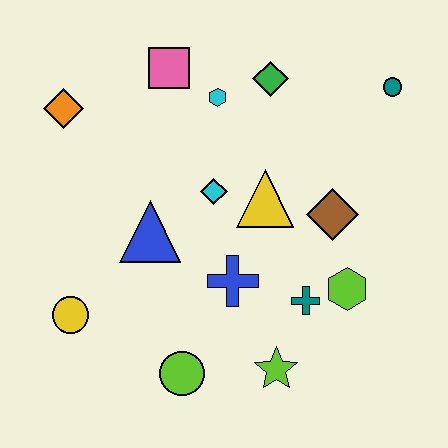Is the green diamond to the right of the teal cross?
No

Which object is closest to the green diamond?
The cyan hexagon is closest to the green diamond.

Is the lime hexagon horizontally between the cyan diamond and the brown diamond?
No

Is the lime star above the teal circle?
No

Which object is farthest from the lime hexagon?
The orange diamond is farthest from the lime hexagon.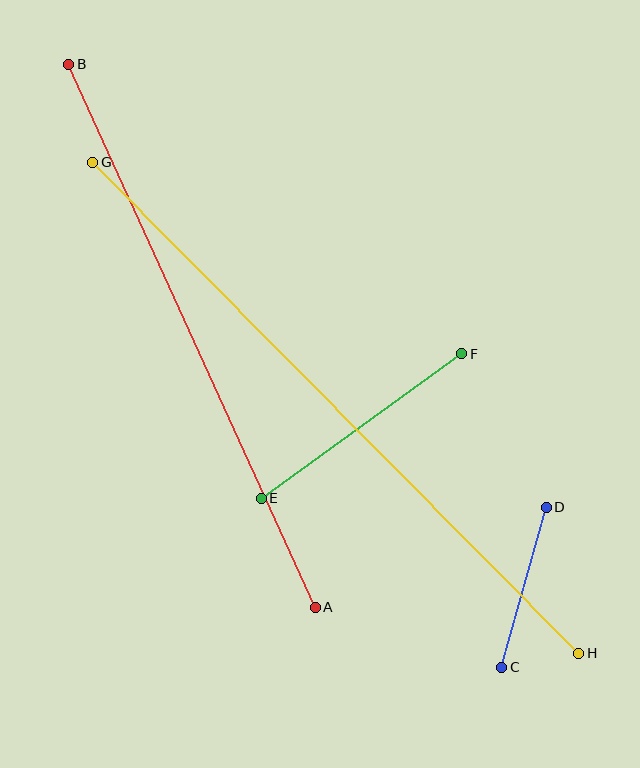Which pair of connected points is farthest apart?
Points G and H are farthest apart.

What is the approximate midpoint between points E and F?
The midpoint is at approximately (362, 426) pixels.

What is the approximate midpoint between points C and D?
The midpoint is at approximately (524, 587) pixels.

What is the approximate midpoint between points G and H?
The midpoint is at approximately (336, 408) pixels.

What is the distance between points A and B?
The distance is approximately 597 pixels.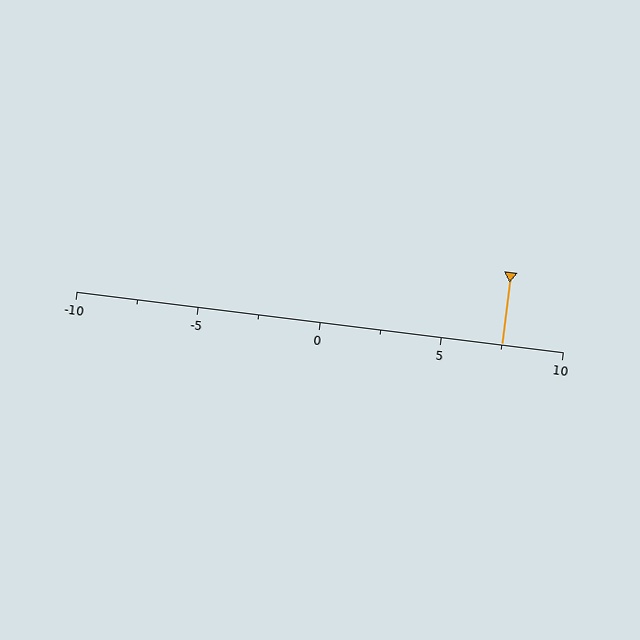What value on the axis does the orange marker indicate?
The marker indicates approximately 7.5.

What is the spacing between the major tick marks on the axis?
The major ticks are spaced 5 apart.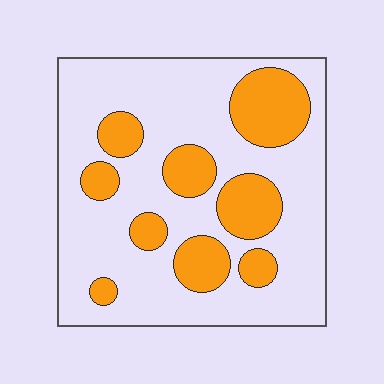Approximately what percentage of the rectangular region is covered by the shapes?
Approximately 25%.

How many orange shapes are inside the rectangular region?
9.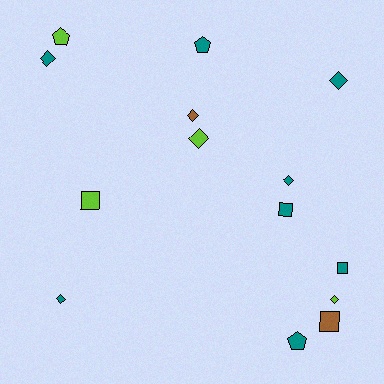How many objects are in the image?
There are 14 objects.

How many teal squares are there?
There are 2 teal squares.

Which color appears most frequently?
Teal, with 8 objects.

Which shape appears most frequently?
Diamond, with 7 objects.